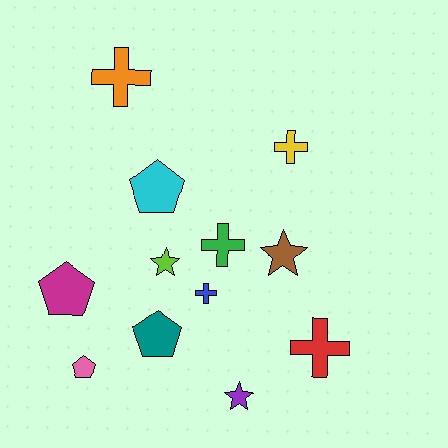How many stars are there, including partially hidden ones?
There are 3 stars.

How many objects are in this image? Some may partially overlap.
There are 12 objects.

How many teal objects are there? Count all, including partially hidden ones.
There is 1 teal object.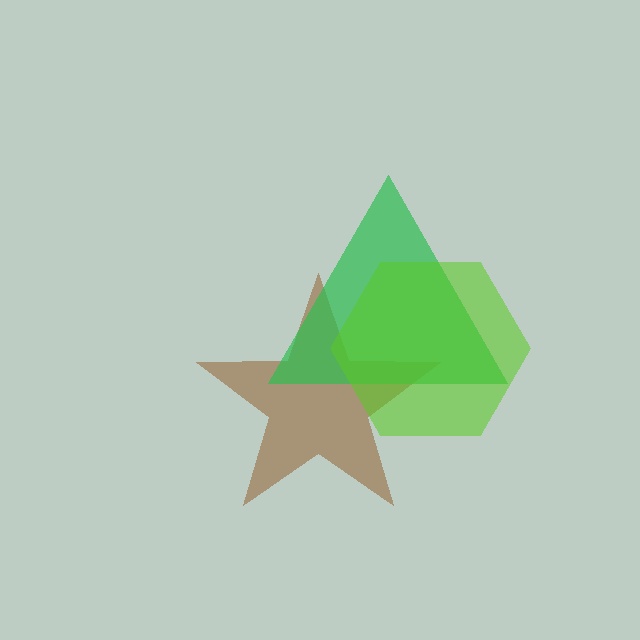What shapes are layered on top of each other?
The layered shapes are: a brown star, a green triangle, a lime hexagon.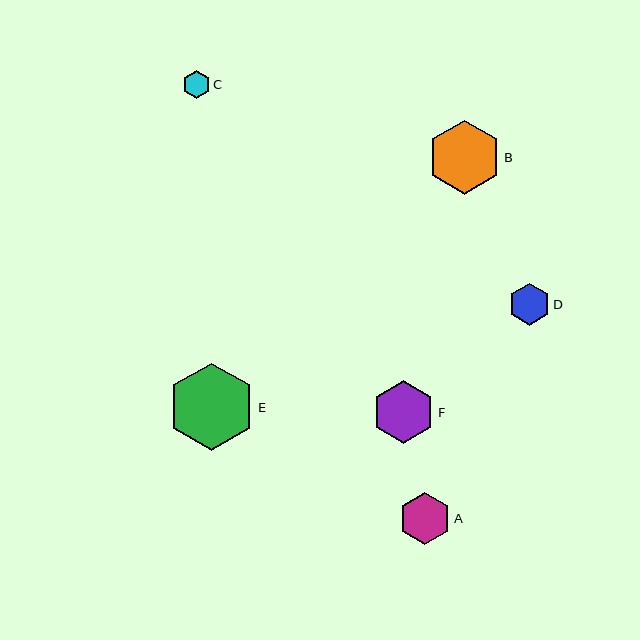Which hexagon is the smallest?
Hexagon C is the smallest with a size of approximately 28 pixels.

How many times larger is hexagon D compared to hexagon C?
Hexagon D is approximately 1.5 times the size of hexagon C.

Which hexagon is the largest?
Hexagon E is the largest with a size of approximately 87 pixels.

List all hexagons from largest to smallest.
From largest to smallest: E, B, F, A, D, C.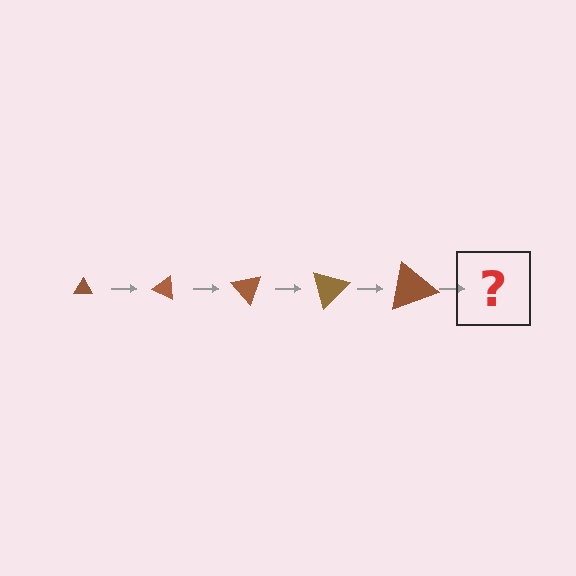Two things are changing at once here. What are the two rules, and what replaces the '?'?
The two rules are that the triangle grows larger each step and it rotates 25 degrees each step. The '?' should be a triangle, larger than the previous one and rotated 125 degrees from the start.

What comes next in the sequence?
The next element should be a triangle, larger than the previous one and rotated 125 degrees from the start.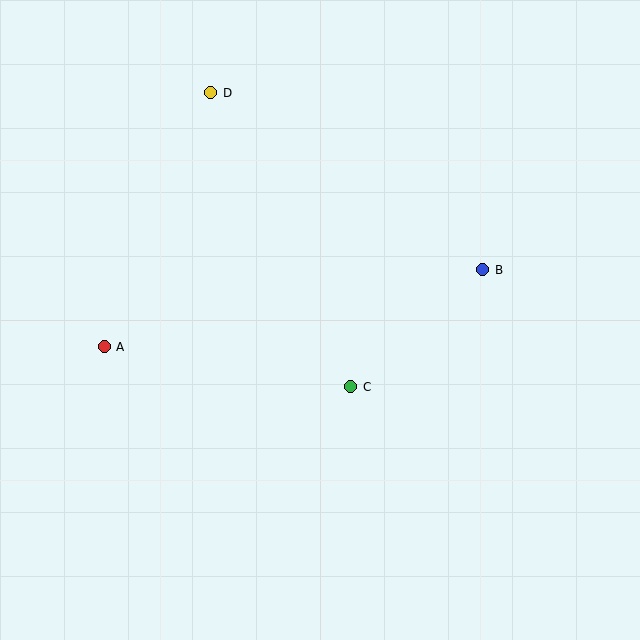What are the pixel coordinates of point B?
Point B is at (483, 270).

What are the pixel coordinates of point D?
Point D is at (211, 93).